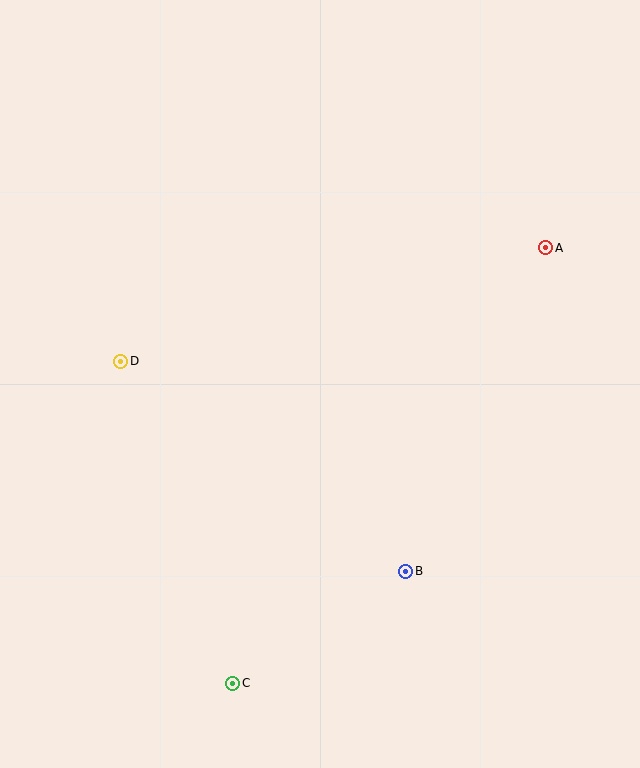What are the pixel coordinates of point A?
Point A is at (546, 248).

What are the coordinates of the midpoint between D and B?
The midpoint between D and B is at (263, 466).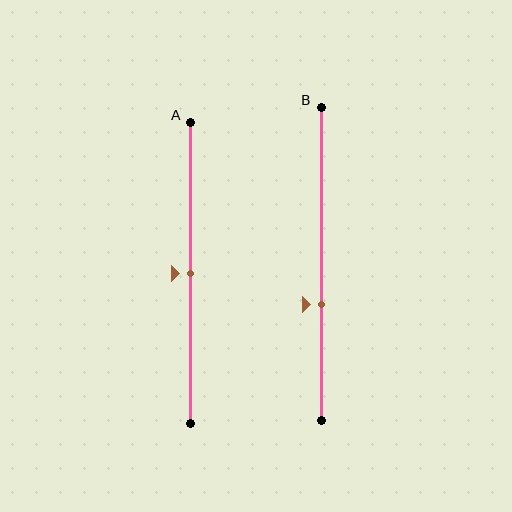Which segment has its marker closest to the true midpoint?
Segment A has its marker closest to the true midpoint.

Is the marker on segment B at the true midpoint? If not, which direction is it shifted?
No, the marker on segment B is shifted downward by about 13% of the segment length.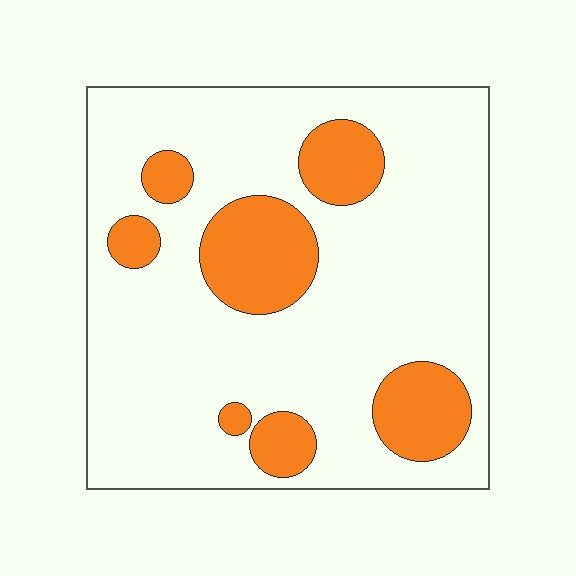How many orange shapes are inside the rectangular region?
7.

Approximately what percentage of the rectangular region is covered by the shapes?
Approximately 20%.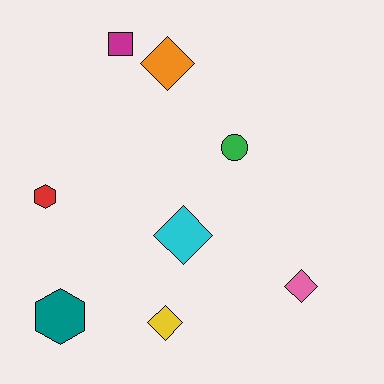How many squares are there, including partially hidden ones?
There is 1 square.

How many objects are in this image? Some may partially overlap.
There are 8 objects.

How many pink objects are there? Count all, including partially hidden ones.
There is 1 pink object.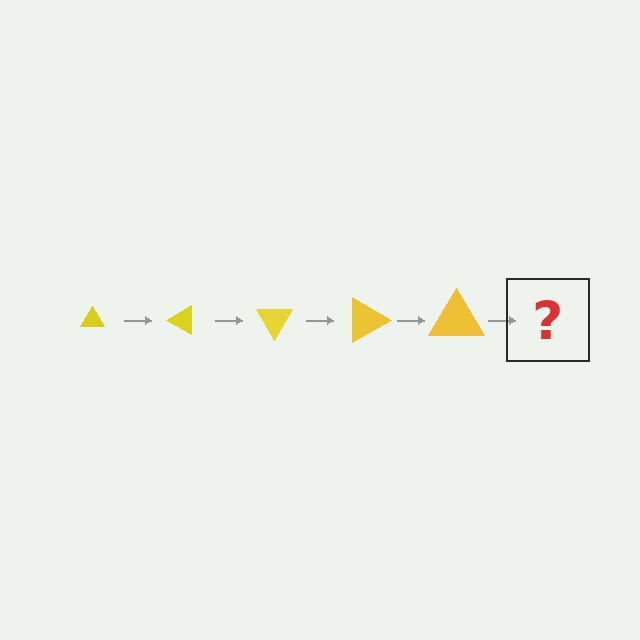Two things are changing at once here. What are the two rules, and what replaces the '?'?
The two rules are that the triangle grows larger each step and it rotates 30 degrees each step. The '?' should be a triangle, larger than the previous one and rotated 150 degrees from the start.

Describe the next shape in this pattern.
It should be a triangle, larger than the previous one and rotated 150 degrees from the start.